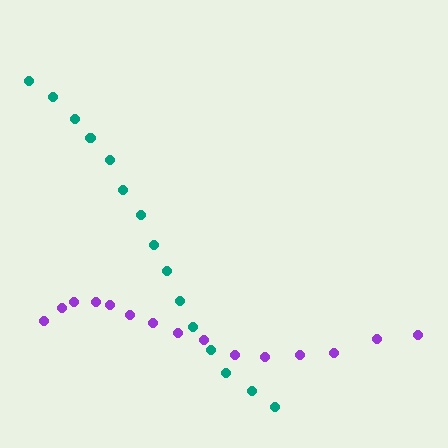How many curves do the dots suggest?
There are 2 distinct paths.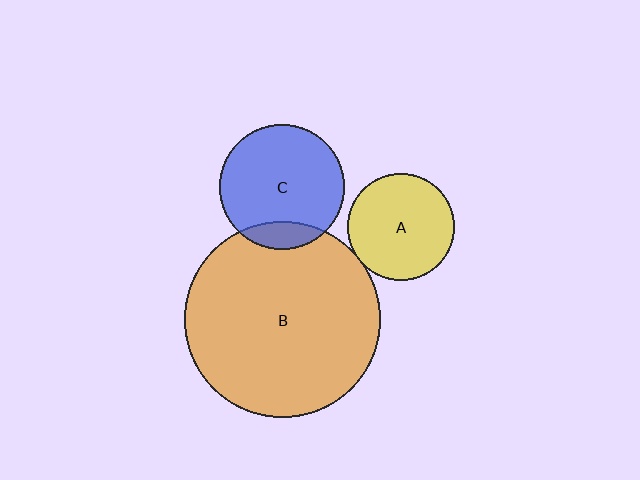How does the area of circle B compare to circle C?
Approximately 2.4 times.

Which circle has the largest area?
Circle B (orange).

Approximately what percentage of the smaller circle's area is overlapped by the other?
Approximately 15%.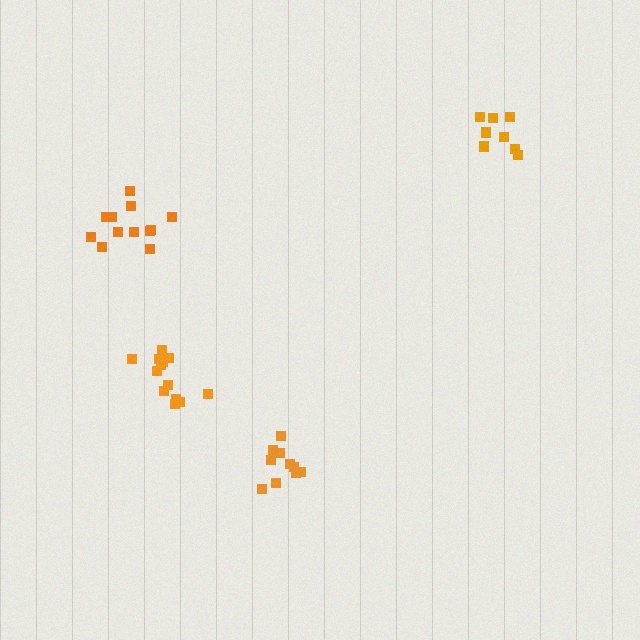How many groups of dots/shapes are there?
There are 4 groups.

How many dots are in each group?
Group 1: 13 dots, Group 2: 8 dots, Group 3: 10 dots, Group 4: 13 dots (44 total).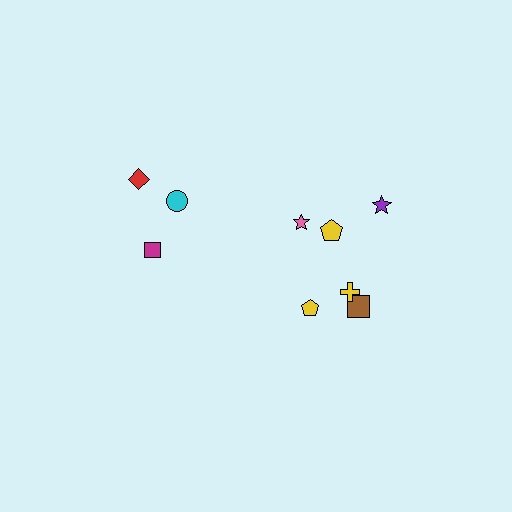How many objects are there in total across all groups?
There are 9 objects.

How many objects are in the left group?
There are 3 objects.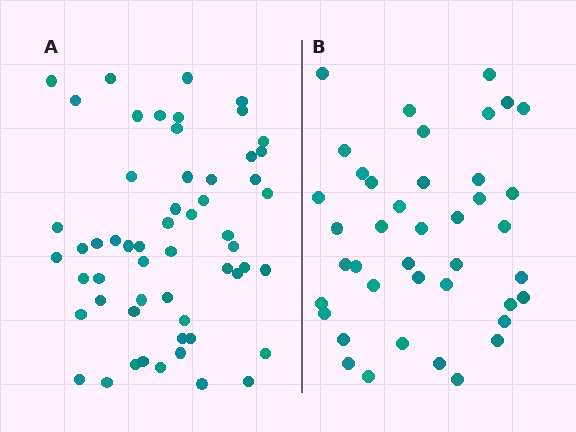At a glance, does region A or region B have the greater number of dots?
Region A (the left region) has more dots.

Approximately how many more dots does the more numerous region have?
Region A has approximately 15 more dots than region B.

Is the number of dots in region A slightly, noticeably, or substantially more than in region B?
Region A has noticeably more, but not dramatically so. The ratio is roughly 1.4 to 1.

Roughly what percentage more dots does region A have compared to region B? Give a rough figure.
About 35% more.